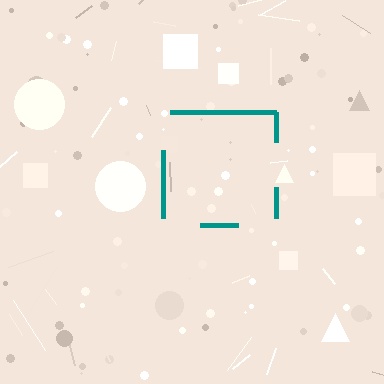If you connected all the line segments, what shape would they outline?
They would outline a square.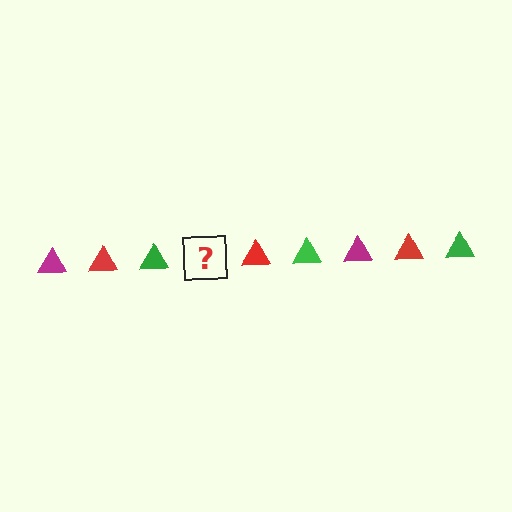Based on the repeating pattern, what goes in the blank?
The blank should be a magenta triangle.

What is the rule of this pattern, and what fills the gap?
The rule is that the pattern cycles through magenta, red, green triangles. The gap should be filled with a magenta triangle.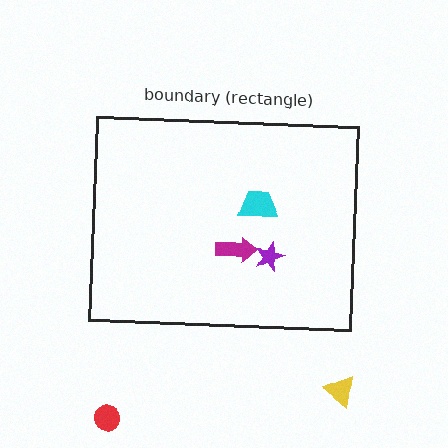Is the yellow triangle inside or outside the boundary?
Outside.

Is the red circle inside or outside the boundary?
Outside.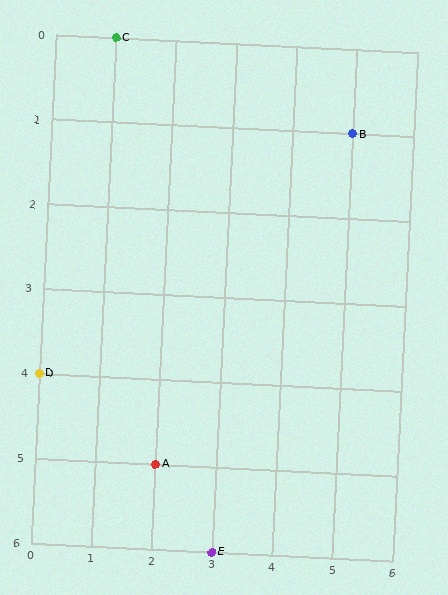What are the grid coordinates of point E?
Point E is at grid coordinates (3, 6).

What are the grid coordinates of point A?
Point A is at grid coordinates (2, 5).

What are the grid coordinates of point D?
Point D is at grid coordinates (0, 4).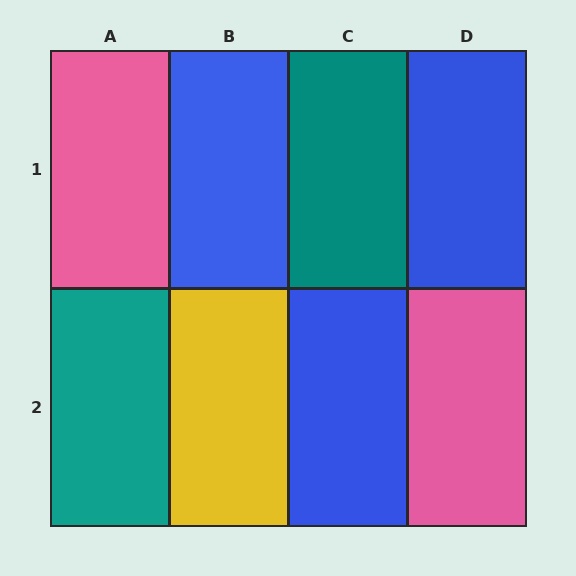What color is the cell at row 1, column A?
Pink.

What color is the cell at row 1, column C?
Teal.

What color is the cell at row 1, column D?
Blue.